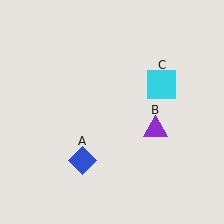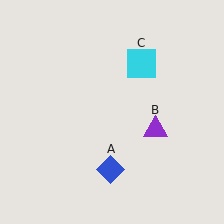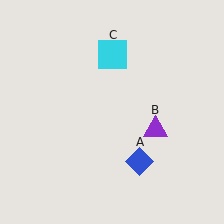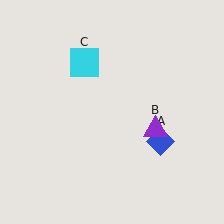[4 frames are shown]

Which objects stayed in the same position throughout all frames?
Purple triangle (object B) remained stationary.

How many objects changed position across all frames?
2 objects changed position: blue diamond (object A), cyan square (object C).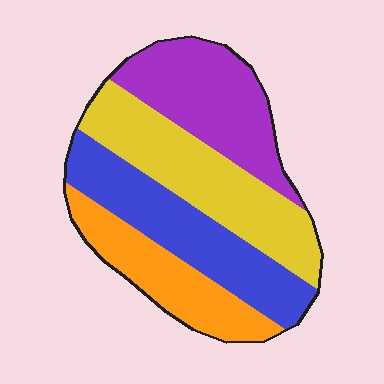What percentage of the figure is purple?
Purple takes up about one quarter (1/4) of the figure.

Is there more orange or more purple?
Purple.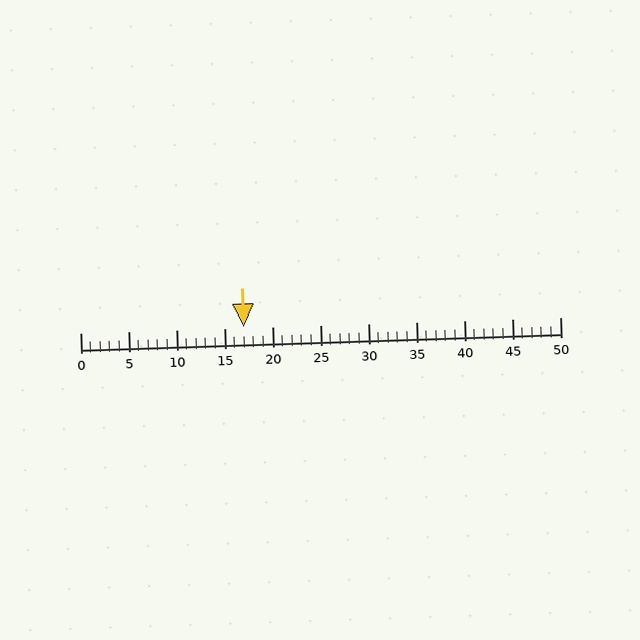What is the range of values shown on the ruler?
The ruler shows values from 0 to 50.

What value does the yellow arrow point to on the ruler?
The yellow arrow points to approximately 17.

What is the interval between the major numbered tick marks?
The major tick marks are spaced 5 units apart.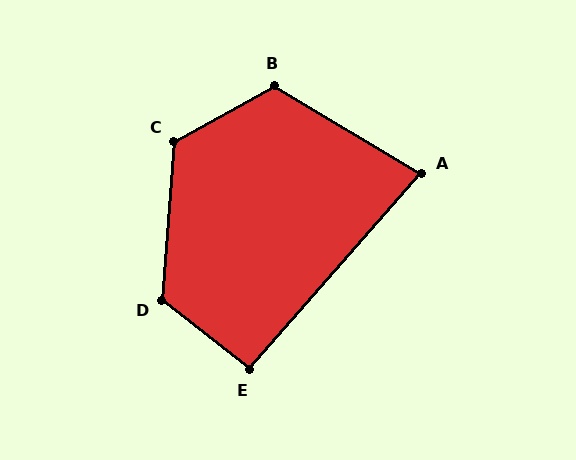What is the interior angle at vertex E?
Approximately 93 degrees (approximately right).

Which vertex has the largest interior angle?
D, at approximately 124 degrees.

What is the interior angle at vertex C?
Approximately 123 degrees (obtuse).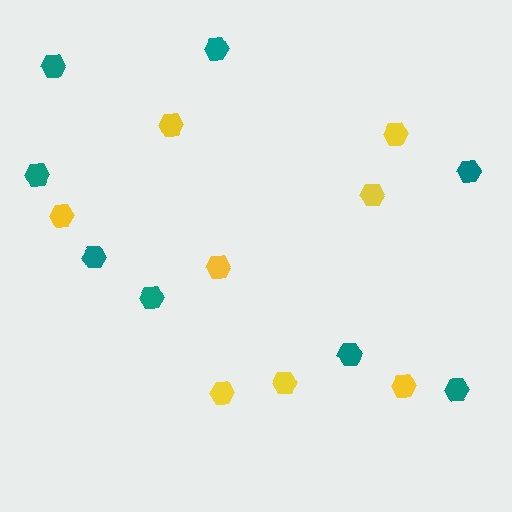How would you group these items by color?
There are 2 groups: one group of yellow hexagons (8) and one group of teal hexagons (8).